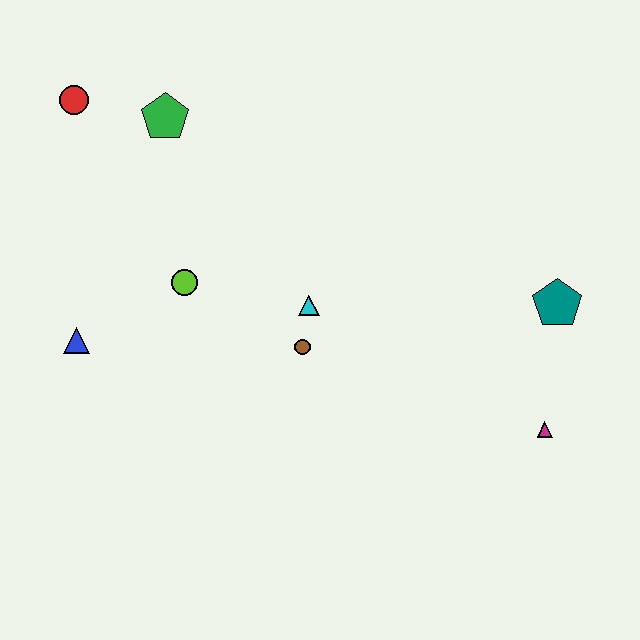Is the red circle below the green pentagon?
No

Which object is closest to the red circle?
The green pentagon is closest to the red circle.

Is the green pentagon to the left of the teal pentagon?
Yes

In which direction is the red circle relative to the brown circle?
The red circle is above the brown circle.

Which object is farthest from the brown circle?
The red circle is farthest from the brown circle.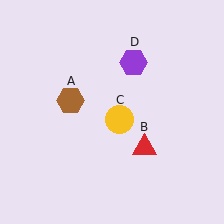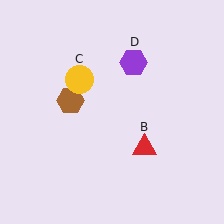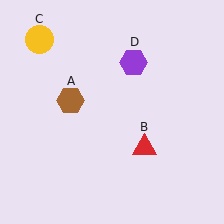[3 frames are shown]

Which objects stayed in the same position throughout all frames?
Brown hexagon (object A) and red triangle (object B) and purple hexagon (object D) remained stationary.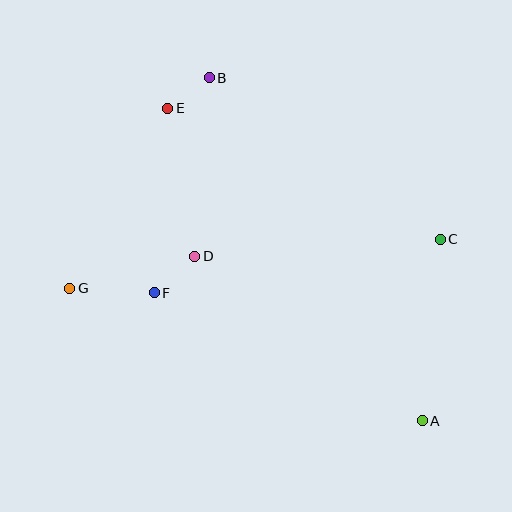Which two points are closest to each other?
Points B and E are closest to each other.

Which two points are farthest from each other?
Points A and B are farthest from each other.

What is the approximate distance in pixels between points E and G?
The distance between E and G is approximately 205 pixels.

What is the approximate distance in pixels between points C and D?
The distance between C and D is approximately 246 pixels.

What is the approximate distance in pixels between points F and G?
The distance between F and G is approximately 84 pixels.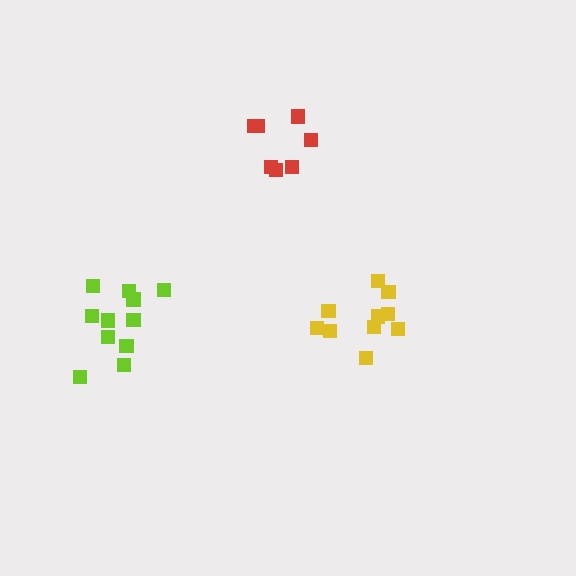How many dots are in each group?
Group 1: 10 dots, Group 2: 7 dots, Group 3: 11 dots (28 total).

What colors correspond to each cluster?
The clusters are colored: yellow, red, lime.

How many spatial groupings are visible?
There are 3 spatial groupings.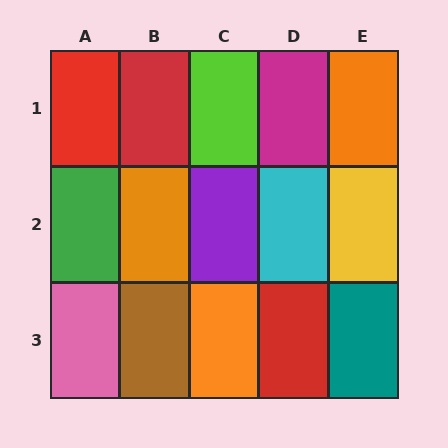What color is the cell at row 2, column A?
Green.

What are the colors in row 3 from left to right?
Pink, brown, orange, red, teal.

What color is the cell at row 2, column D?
Cyan.